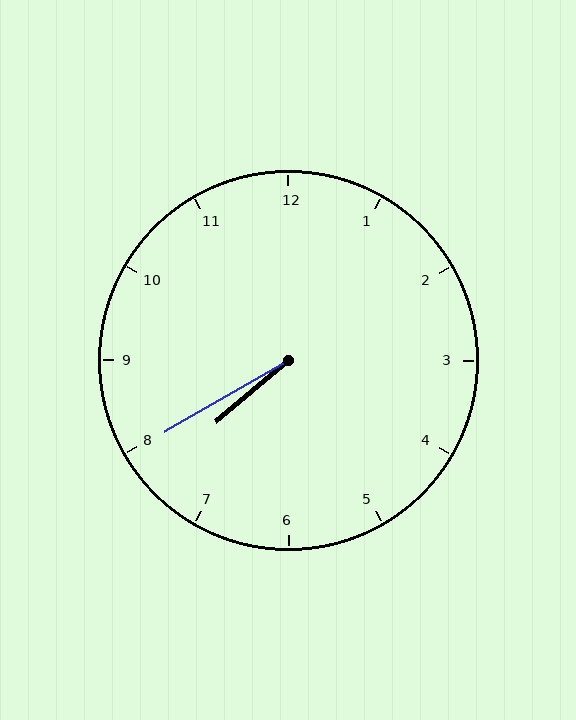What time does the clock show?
7:40.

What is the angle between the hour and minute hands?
Approximately 10 degrees.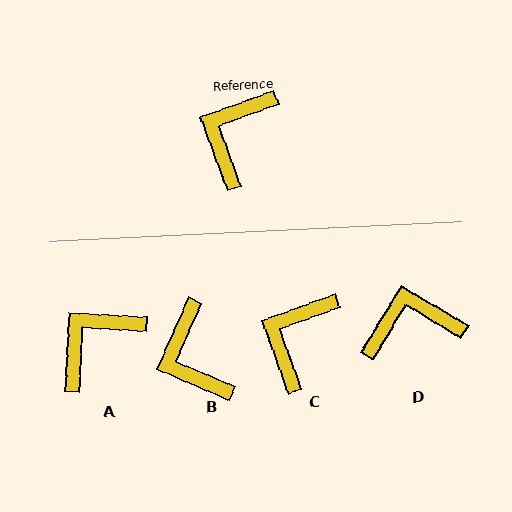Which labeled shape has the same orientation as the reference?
C.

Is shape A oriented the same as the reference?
No, it is off by about 23 degrees.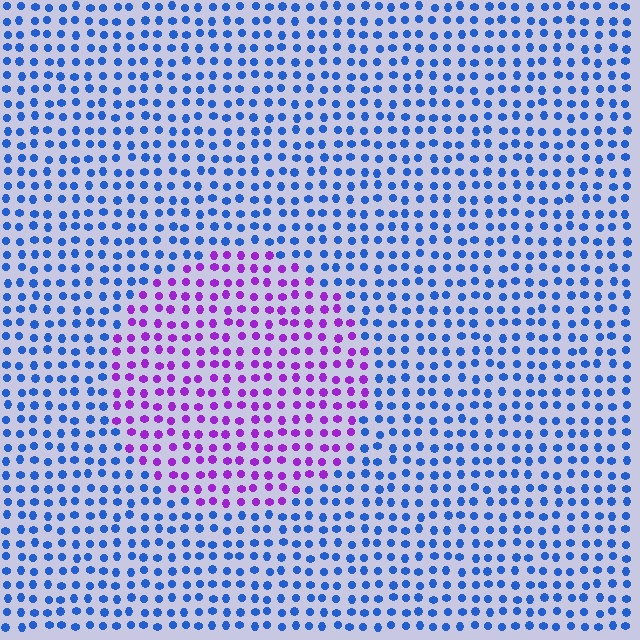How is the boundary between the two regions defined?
The boundary is defined purely by a slight shift in hue (about 65 degrees). Spacing, size, and orientation are identical on both sides.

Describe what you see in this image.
The image is filled with small blue elements in a uniform arrangement. A circle-shaped region is visible where the elements are tinted to a slightly different hue, forming a subtle color boundary.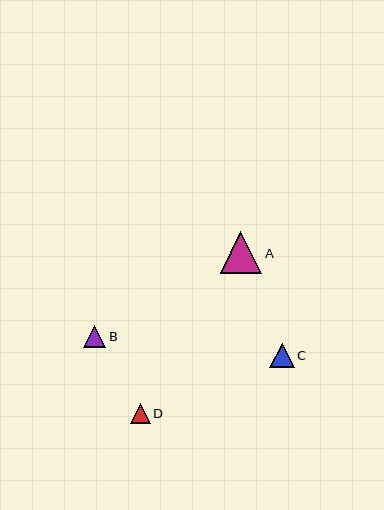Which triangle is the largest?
Triangle A is the largest with a size of approximately 41 pixels.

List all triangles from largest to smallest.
From largest to smallest: A, C, B, D.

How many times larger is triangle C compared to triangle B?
Triangle C is approximately 1.1 times the size of triangle B.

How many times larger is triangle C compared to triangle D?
Triangle C is approximately 1.2 times the size of triangle D.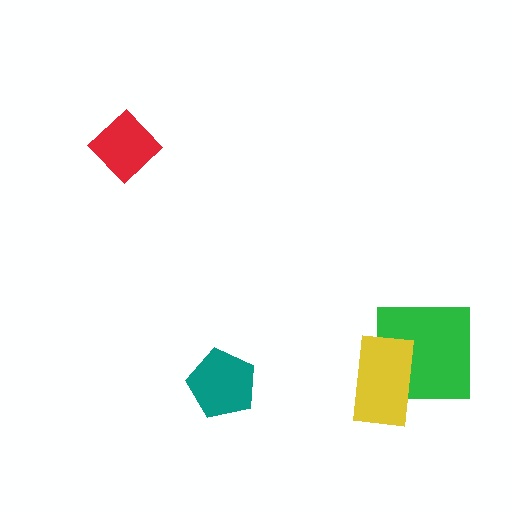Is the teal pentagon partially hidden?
No, no other shape covers it.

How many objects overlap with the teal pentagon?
0 objects overlap with the teal pentagon.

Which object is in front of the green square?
The yellow rectangle is in front of the green square.